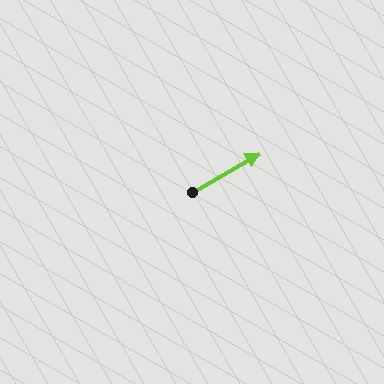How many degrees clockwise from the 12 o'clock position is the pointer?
Approximately 60 degrees.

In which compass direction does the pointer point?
Northeast.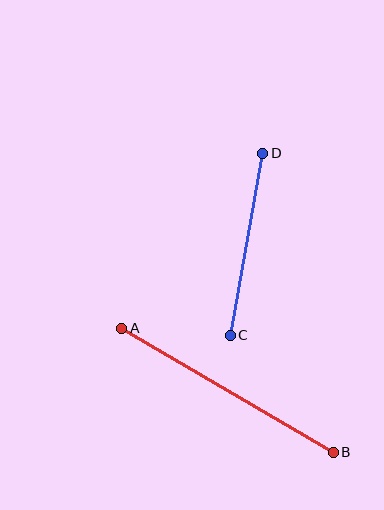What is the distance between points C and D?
The distance is approximately 185 pixels.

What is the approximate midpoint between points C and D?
The midpoint is at approximately (246, 244) pixels.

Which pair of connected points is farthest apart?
Points A and B are farthest apart.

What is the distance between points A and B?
The distance is approximately 245 pixels.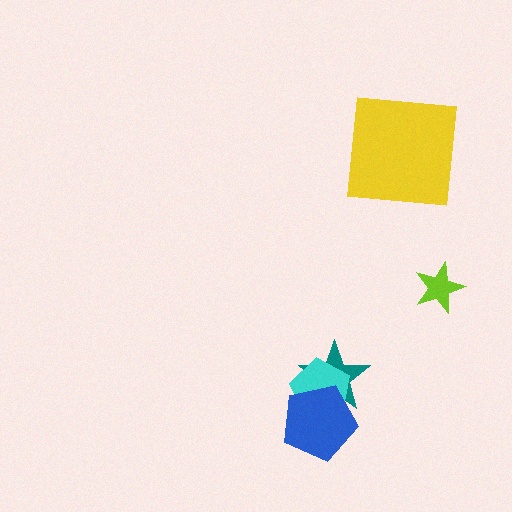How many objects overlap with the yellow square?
0 objects overlap with the yellow square.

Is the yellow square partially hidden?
No, no other shape covers it.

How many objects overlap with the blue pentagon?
2 objects overlap with the blue pentagon.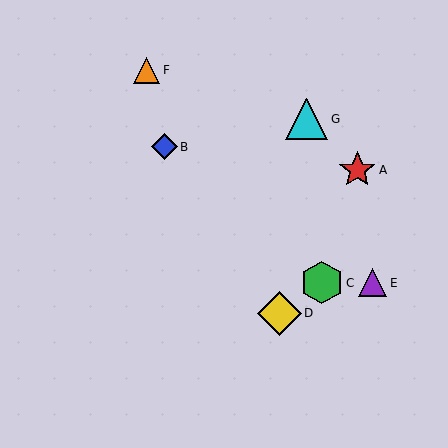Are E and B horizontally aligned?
No, E is at y≈283 and B is at y≈147.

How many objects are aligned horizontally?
2 objects (C, E) are aligned horizontally.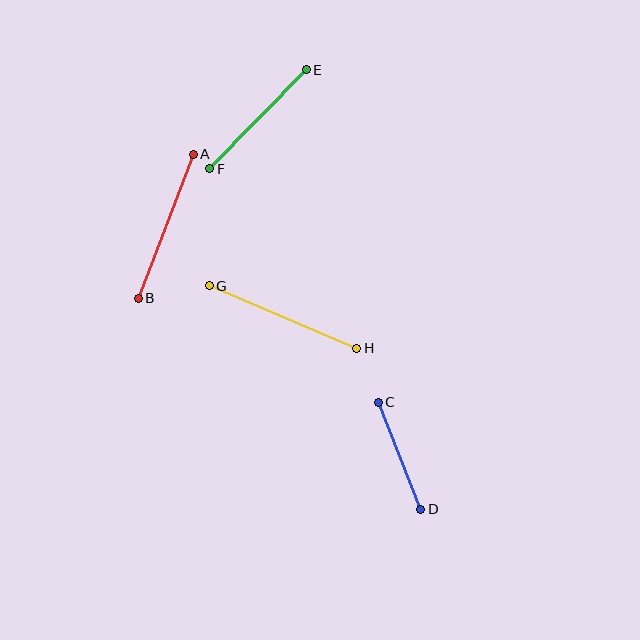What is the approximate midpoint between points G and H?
The midpoint is at approximately (283, 317) pixels.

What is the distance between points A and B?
The distance is approximately 154 pixels.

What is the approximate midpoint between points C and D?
The midpoint is at approximately (399, 456) pixels.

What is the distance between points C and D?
The distance is approximately 115 pixels.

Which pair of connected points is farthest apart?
Points G and H are farthest apart.